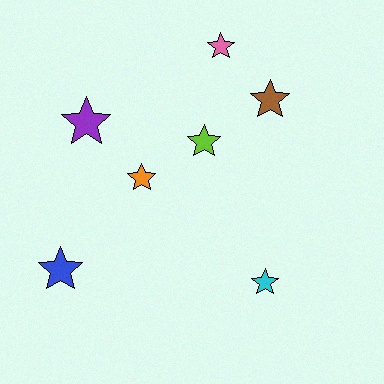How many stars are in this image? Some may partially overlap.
There are 7 stars.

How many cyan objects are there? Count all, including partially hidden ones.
There is 1 cyan object.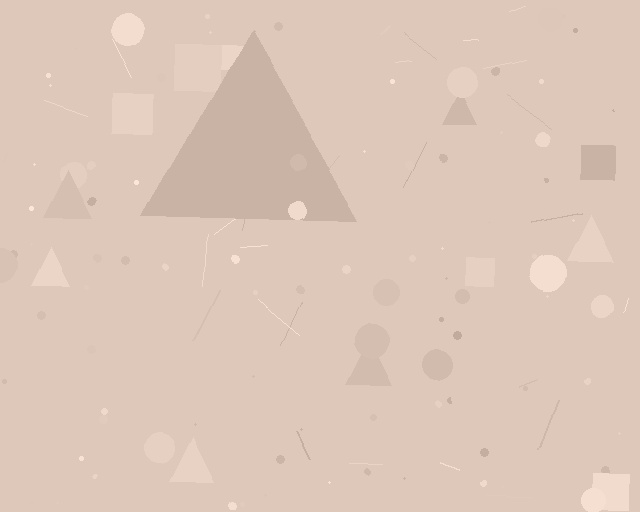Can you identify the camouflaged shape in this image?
The camouflaged shape is a triangle.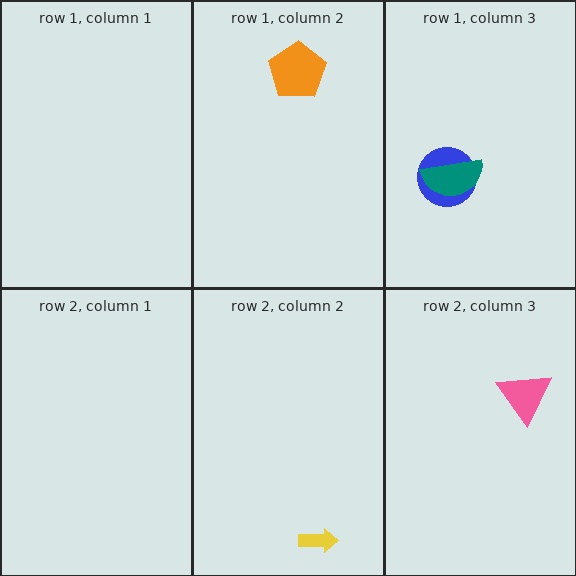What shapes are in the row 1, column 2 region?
The orange pentagon.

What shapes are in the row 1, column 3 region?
The blue circle, the teal semicircle.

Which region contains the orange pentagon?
The row 1, column 2 region.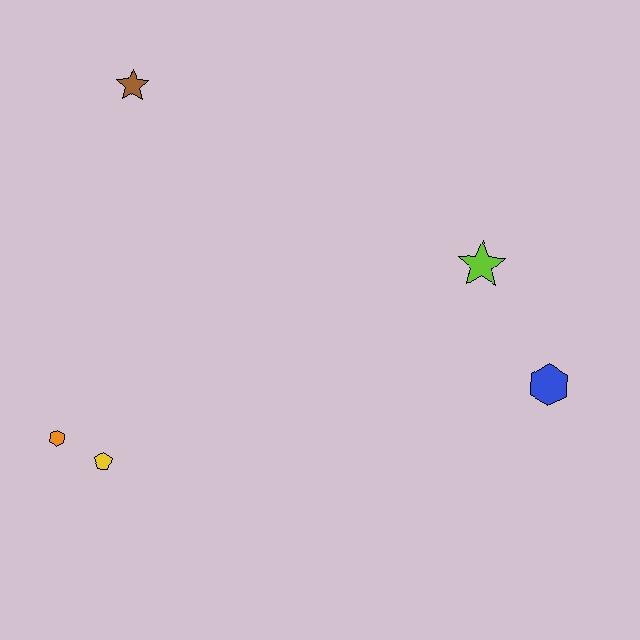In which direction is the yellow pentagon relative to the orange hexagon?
The yellow pentagon is to the right of the orange hexagon.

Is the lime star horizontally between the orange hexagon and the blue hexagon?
Yes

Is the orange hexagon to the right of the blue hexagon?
No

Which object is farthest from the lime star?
The orange hexagon is farthest from the lime star.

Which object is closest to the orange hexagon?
The yellow pentagon is closest to the orange hexagon.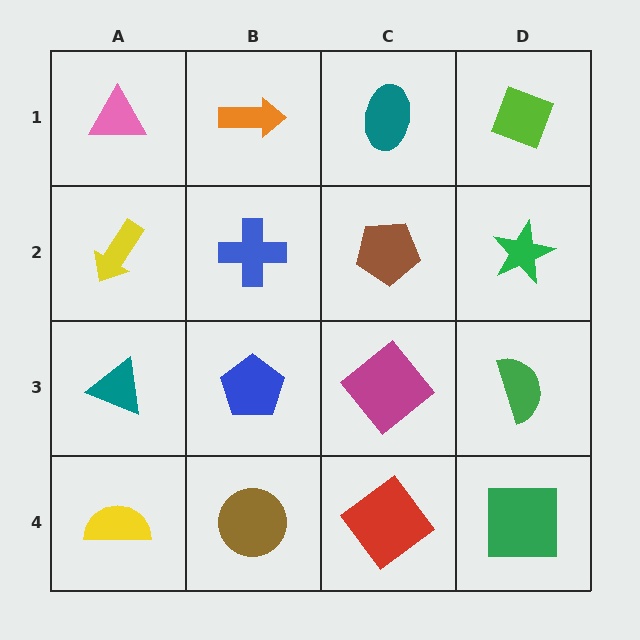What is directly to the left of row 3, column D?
A magenta diamond.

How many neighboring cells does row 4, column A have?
2.